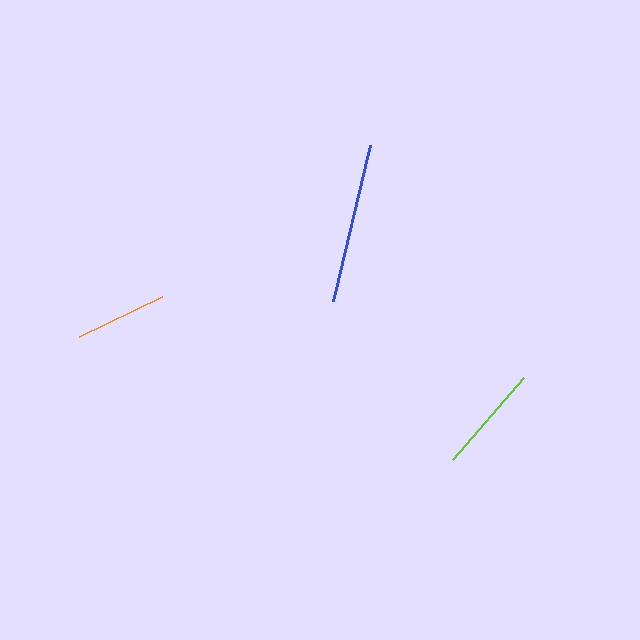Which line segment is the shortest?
The orange line is the shortest at approximately 92 pixels.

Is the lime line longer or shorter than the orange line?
The lime line is longer than the orange line.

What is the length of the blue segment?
The blue segment is approximately 160 pixels long.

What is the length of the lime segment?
The lime segment is approximately 108 pixels long.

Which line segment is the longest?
The blue line is the longest at approximately 160 pixels.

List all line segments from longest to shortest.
From longest to shortest: blue, lime, orange.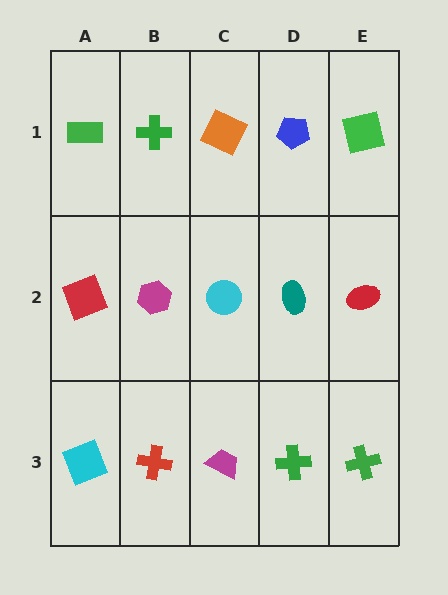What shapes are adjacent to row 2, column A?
A green rectangle (row 1, column A), a cyan square (row 3, column A), a magenta hexagon (row 2, column B).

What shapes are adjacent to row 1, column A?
A red square (row 2, column A), a green cross (row 1, column B).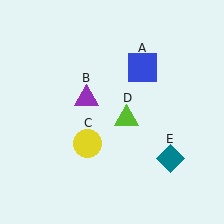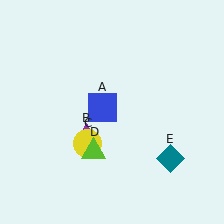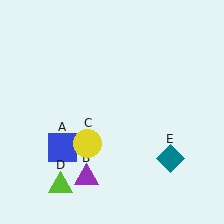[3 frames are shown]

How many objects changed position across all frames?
3 objects changed position: blue square (object A), purple triangle (object B), lime triangle (object D).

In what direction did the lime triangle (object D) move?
The lime triangle (object D) moved down and to the left.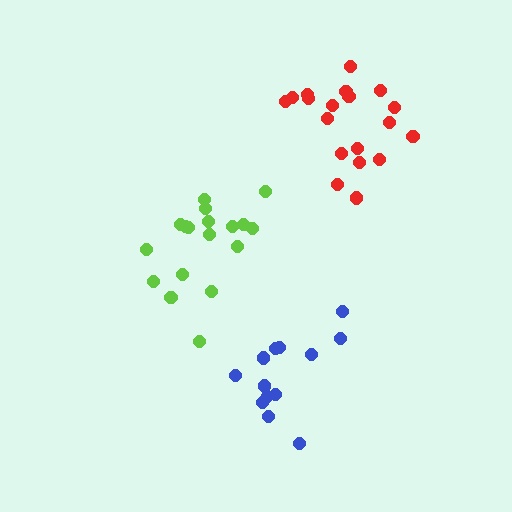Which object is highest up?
The red cluster is topmost.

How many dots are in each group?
Group 1: 14 dots, Group 2: 19 dots, Group 3: 18 dots (51 total).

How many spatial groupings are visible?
There are 3 spatial groupings.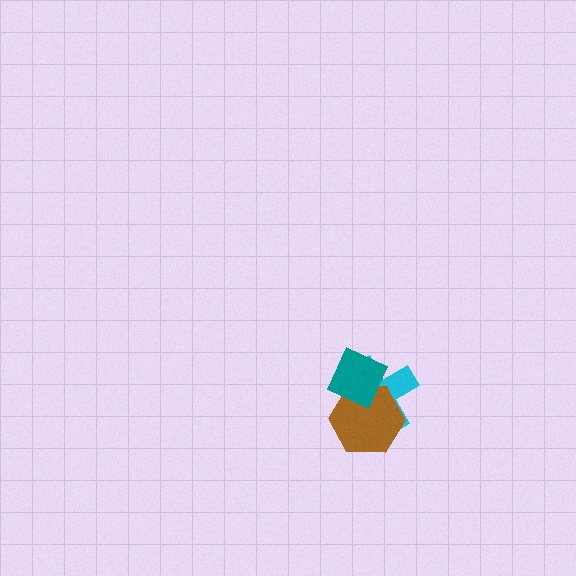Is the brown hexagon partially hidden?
Yes, it is partially covered by another shape.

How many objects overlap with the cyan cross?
2 objects overlap with the cyan cross.